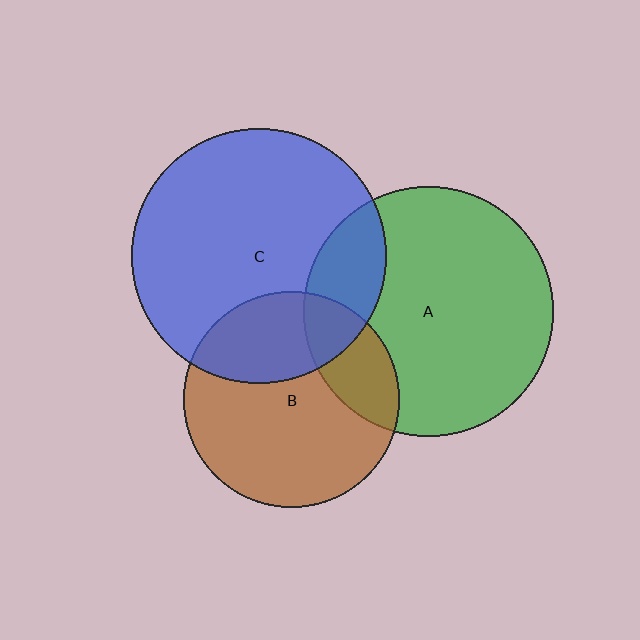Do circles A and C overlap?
Yes.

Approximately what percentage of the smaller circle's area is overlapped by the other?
Approximately 20%.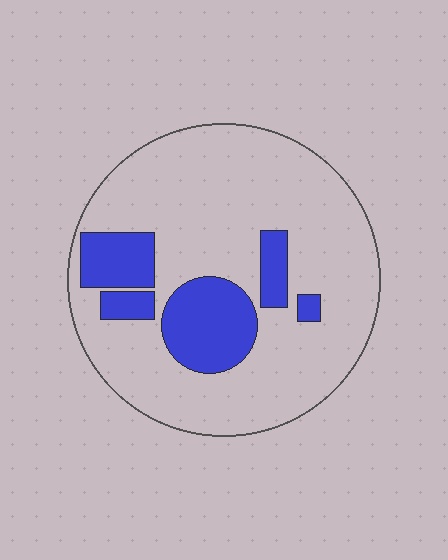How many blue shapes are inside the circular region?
5.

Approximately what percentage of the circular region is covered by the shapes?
Approximately 20%.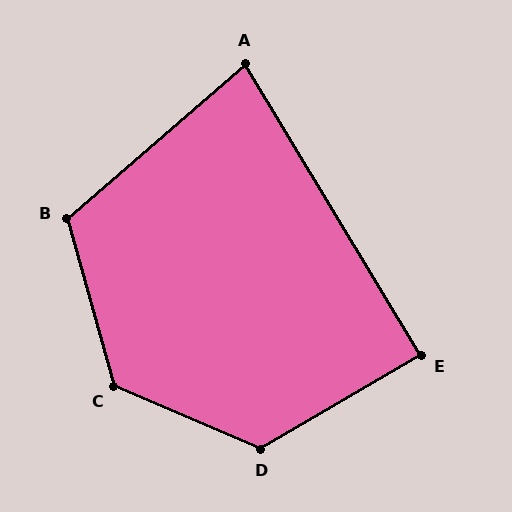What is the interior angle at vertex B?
Approximately 115 degrees (obtuse).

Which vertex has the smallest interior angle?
A, at approximately 80 degrees.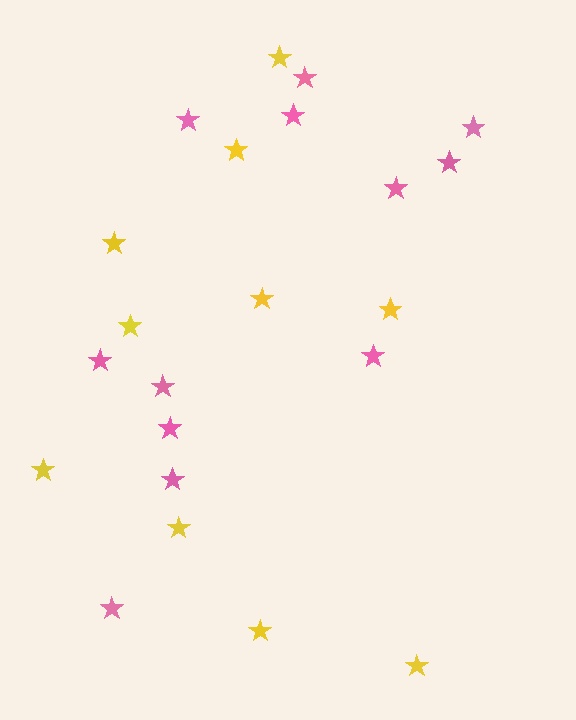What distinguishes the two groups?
There are 2 groups: one group of pink stars (12) and one group of yellow stars (10).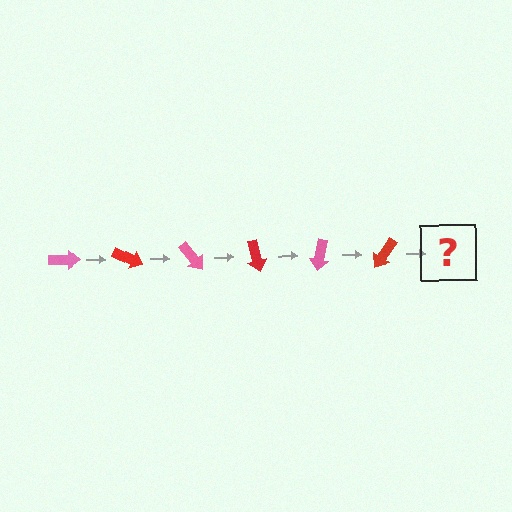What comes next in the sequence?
The next element should be a pink arrow, rotated 150 degrees from the start.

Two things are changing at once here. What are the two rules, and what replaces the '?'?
The two rules are that it rotates 25 degrees each step and the color cycles through pink and red. The '?' should be a pink arrow, rotated 150 degrees from the start.